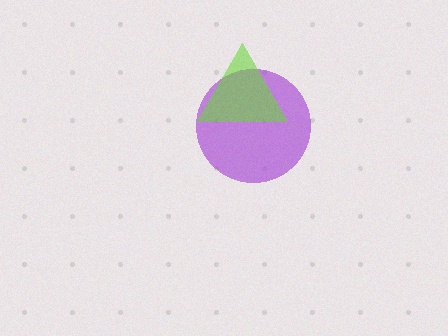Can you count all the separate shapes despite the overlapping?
Yes, there are 2 separate shapes.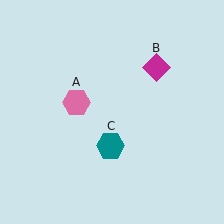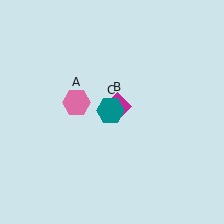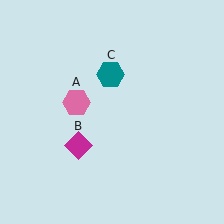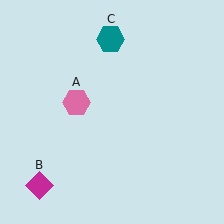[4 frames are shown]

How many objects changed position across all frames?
2 objects changed position: magenta diamond (object B), teal hexagon (object C).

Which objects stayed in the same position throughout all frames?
Pink hexagon (object A) remained stationary.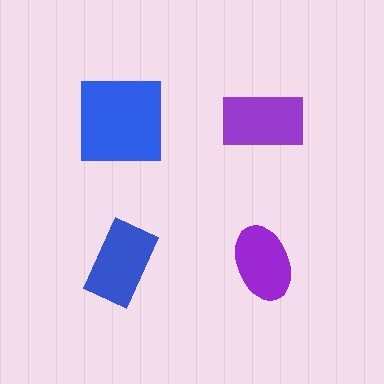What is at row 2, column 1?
A blue rectangle.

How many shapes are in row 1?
2 shapes.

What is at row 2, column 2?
A purple ellipse.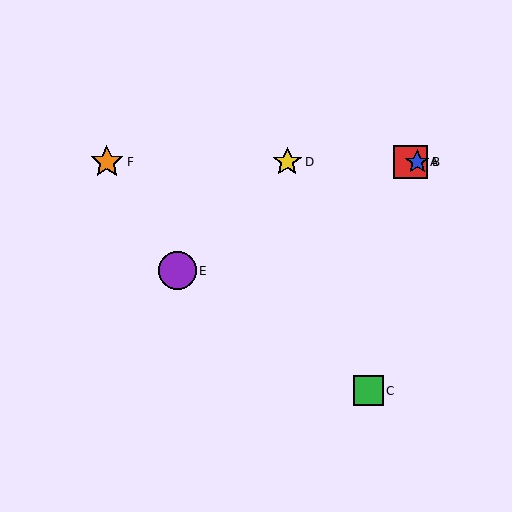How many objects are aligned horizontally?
4 objects (A, B, D, F) are aligned horizontally.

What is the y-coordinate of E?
Object E is at y≈271.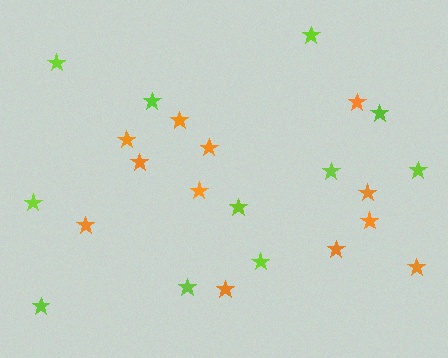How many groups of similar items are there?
There are 2 groups: one group of lime stars (11) and one group of orange stars (12).